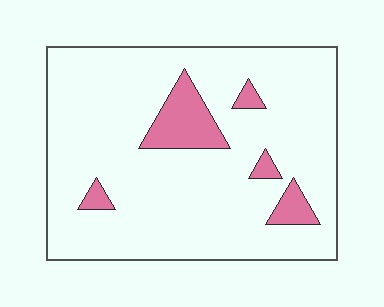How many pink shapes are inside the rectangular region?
5.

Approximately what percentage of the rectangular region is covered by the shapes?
Approximately 10%.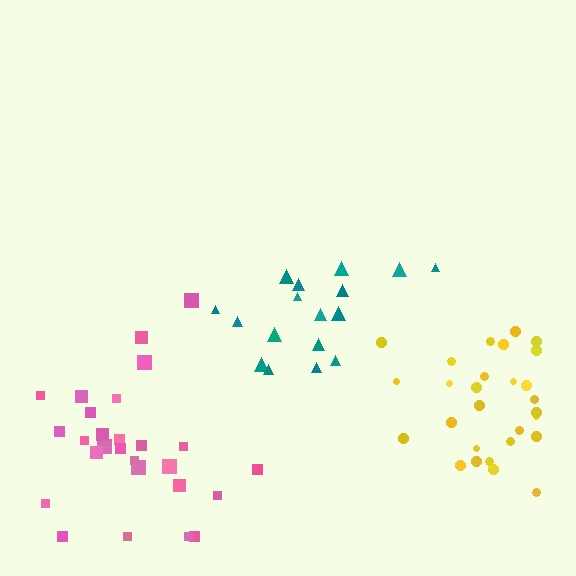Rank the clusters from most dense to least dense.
yellow, pink, teal.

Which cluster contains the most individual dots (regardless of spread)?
Yellow (28).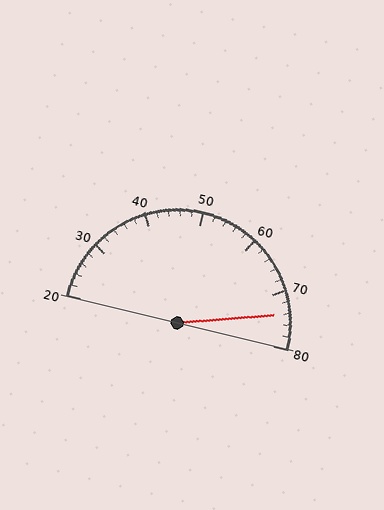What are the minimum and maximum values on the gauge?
The gauge ranges from 20 to 80.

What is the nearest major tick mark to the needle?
The nearest major tick mark is 70.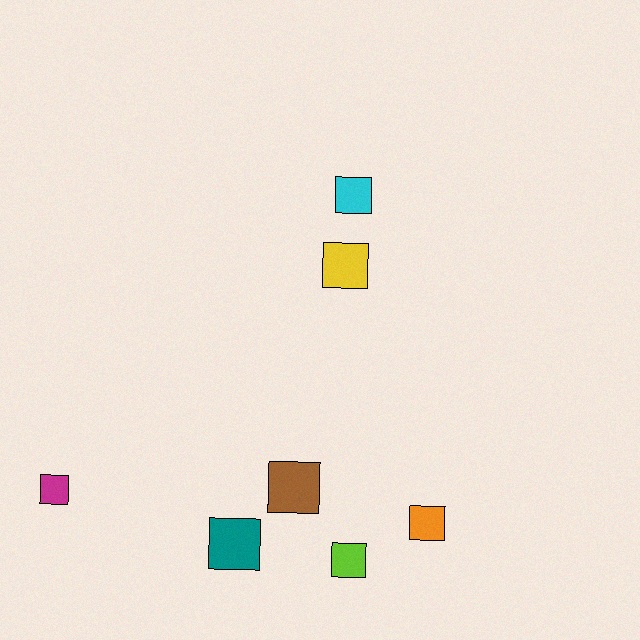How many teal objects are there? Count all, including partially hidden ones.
There is 1 teal object.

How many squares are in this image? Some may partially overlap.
There are 7 squares.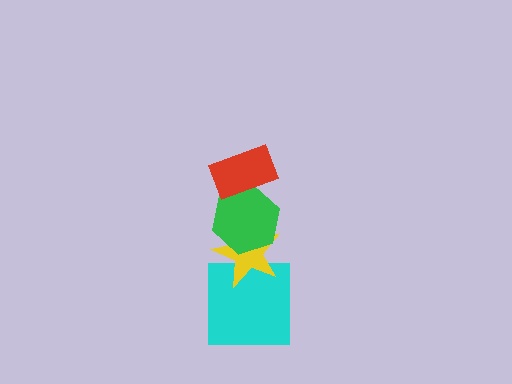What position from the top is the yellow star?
The yellow star is 3rd from the top.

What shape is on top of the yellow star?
The green hexagon is on top of the yellow star.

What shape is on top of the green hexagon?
The red rectangle is on top of the green hexagon.